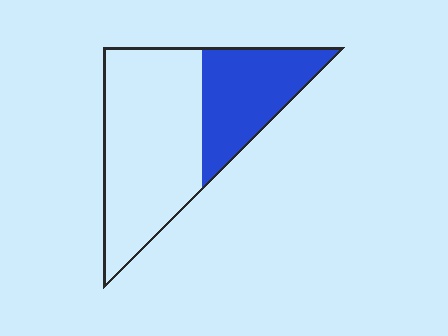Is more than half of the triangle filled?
No.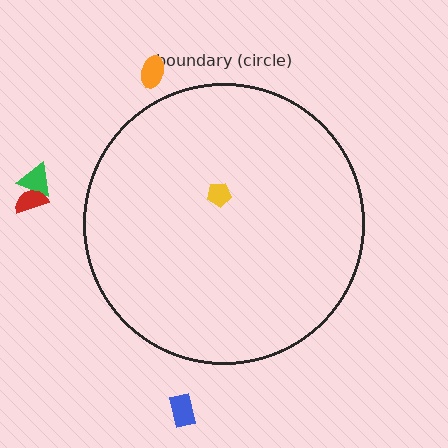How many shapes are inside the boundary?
1 inside, 4 outside.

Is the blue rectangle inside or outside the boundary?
Outside.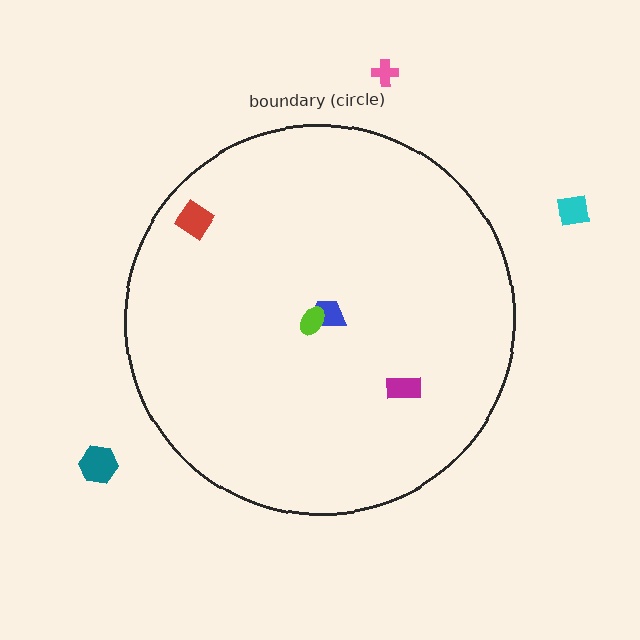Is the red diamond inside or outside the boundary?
Inside.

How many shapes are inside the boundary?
4 inside, 3 outside.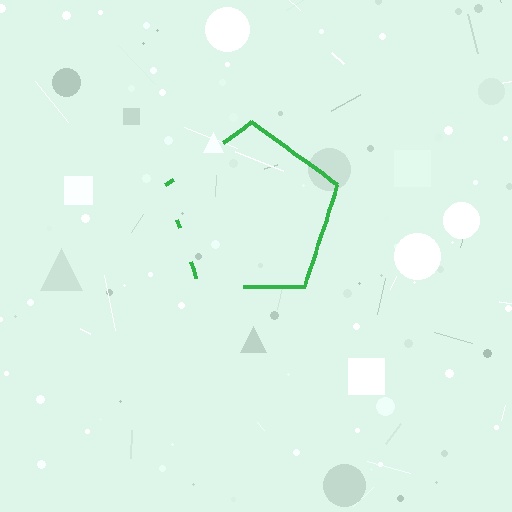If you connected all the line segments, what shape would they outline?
They would outline a pentagon.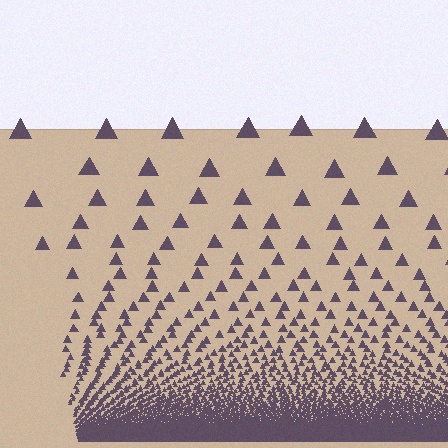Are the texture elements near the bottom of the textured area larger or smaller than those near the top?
Smaller. The gradient is inverted — elements near the bottom are smaller and denser.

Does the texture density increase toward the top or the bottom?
Density increases toward the bottom.